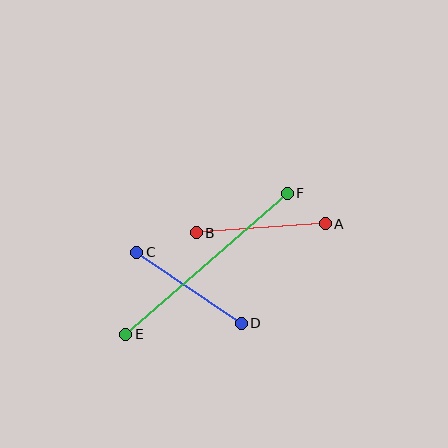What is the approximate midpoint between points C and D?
The midpoint is at approximately (189, 288) pixels.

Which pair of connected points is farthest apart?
Points E and F are farthest apart.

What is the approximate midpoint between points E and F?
The midpoint is at approximately (207, 264) pixels.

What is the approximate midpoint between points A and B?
The midpoint is at approximately (261, 228) pixels.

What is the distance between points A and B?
The distance is approximately 129 pixels.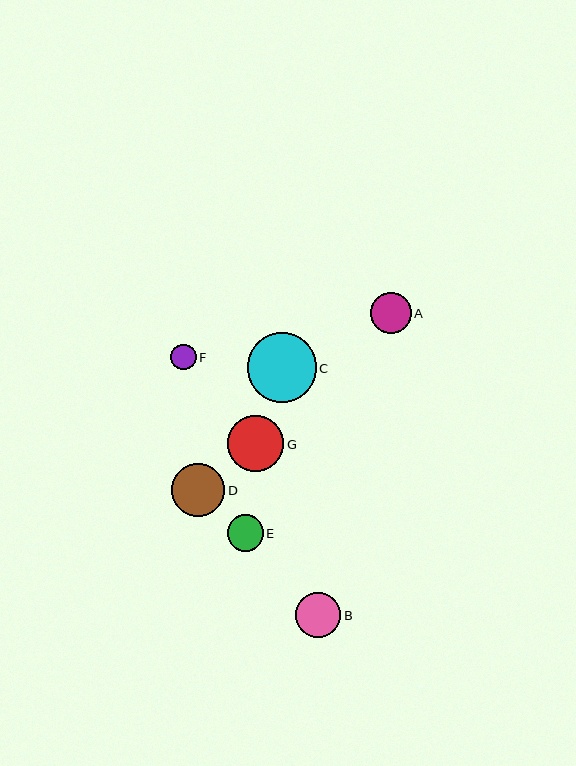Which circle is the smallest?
Circle F is the smallest with a size of approximately 26 pixels.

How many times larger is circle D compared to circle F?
Circle D is approximately 2.1 times the size of circle F.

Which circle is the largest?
Circle C is the largest with a size of approximately 69 pixels.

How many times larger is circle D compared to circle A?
Circle D is approximately 1.3 times the size of circle A.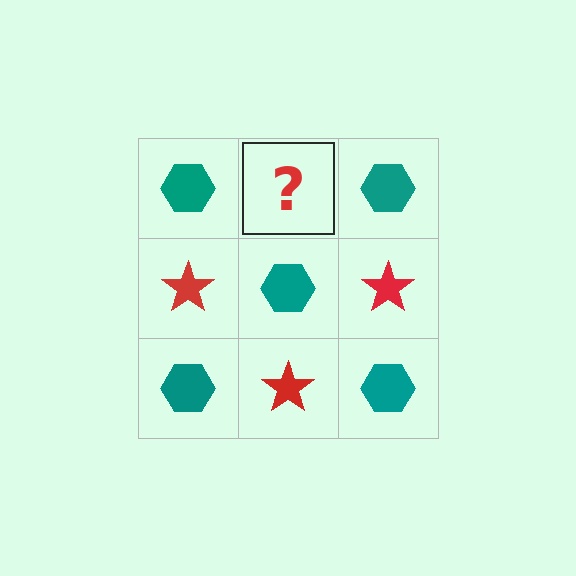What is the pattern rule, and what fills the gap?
The rule is that it alternates teal hexagon and red star in a checkerboard pattern. The gap should be filled with a red star.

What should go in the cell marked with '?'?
The missing cell should contain a red star.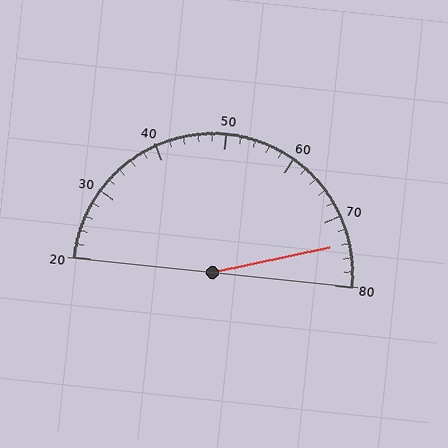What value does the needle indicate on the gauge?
The needle indicates approximately 74.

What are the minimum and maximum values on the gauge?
The gauge ranges from 20 to 80.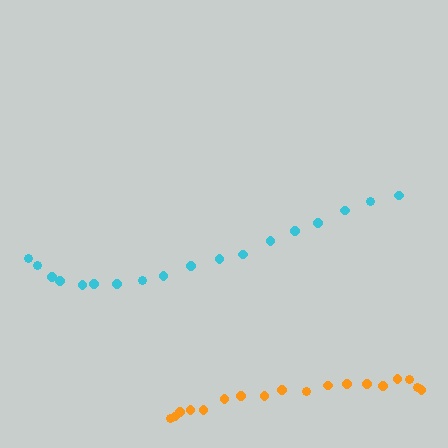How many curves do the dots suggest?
There are 2 distinct paths.